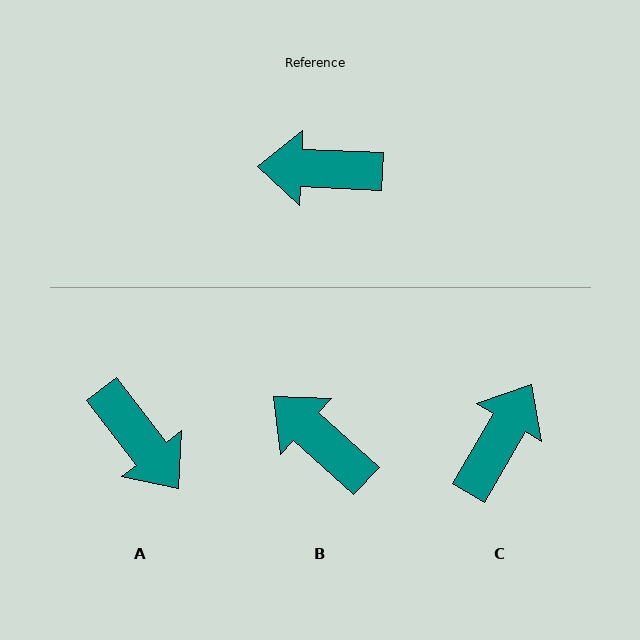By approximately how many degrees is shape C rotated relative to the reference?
Approximately 118 degrees clockwise.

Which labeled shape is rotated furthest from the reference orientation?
A, about 130 degrees away.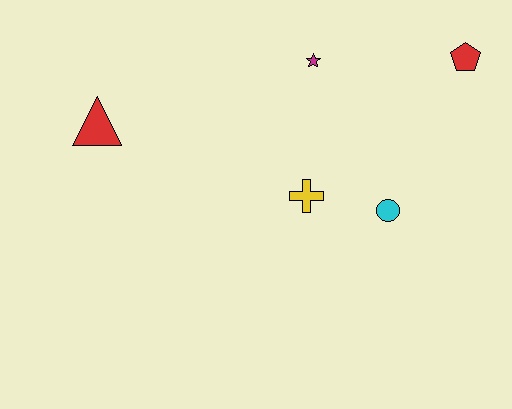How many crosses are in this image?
There is 1 cross.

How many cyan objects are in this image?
There is 1 cyan object.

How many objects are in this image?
There are 5 objects.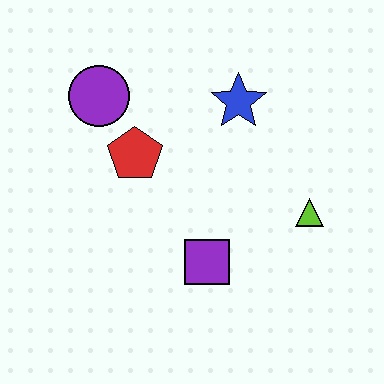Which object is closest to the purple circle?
The red pentagon is closest to the purple circle.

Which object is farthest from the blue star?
The purple square is farthest from the blue star.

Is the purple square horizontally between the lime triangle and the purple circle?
Yes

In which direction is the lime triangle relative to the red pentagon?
The lime triangle is to the right of the red pentagon.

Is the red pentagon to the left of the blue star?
Yes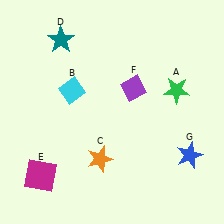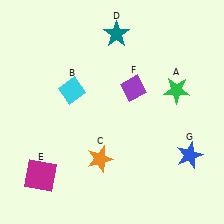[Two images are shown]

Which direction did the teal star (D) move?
The teal star (D) moved right.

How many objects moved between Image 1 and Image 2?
1 object moved between the two images.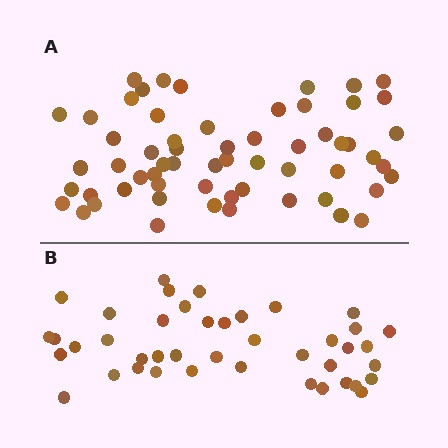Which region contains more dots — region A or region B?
Region A (the top region) has more dots.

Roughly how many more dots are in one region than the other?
Region A has approximately 20 more dots than region B.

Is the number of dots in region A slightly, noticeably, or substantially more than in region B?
Region A has noticeably more, but not dramatically so. The ratio is roughly 1.4 to 1.